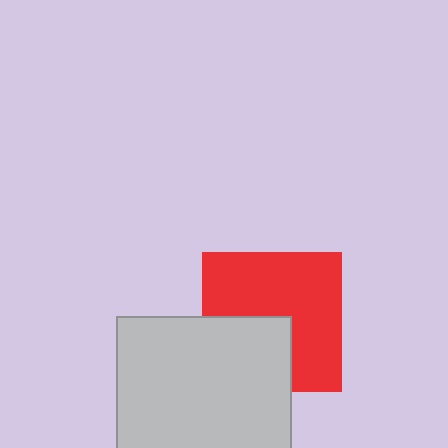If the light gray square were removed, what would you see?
You would see the complete red square.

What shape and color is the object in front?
The object in front is a light gray square.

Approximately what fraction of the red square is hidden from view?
Roughly 35% of the red square is hidden behind the light gray square.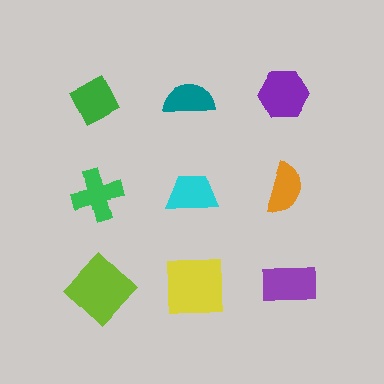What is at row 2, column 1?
A green cross.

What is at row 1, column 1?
A green diamond.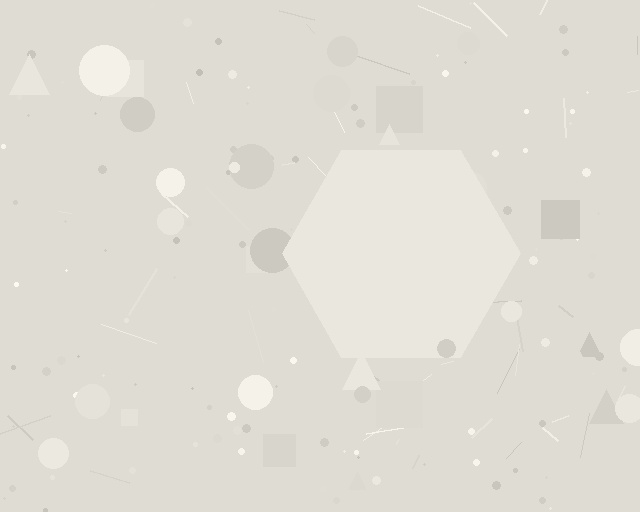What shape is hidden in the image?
A hexagon is hidden in the image.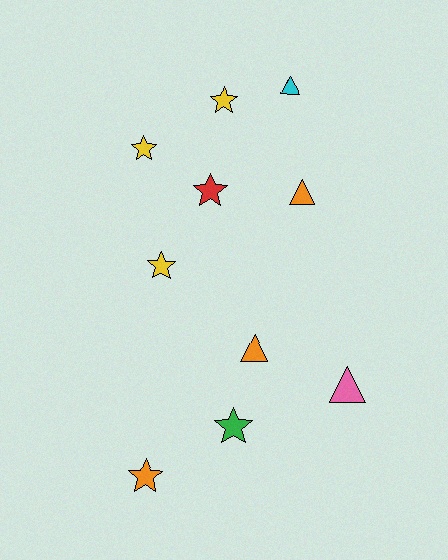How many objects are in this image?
There are 10 objects.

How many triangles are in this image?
There are 4 triangles.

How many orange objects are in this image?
There are 3 orange objects.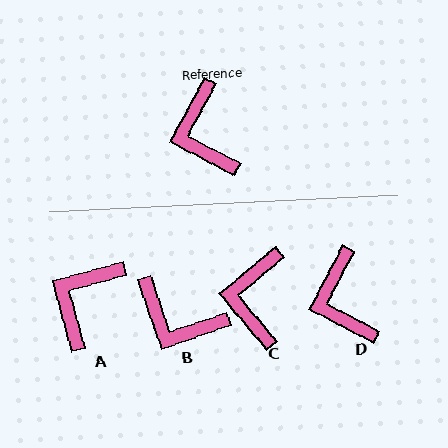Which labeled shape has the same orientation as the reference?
D.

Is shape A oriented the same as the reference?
No, it is off by about 47 degrees.